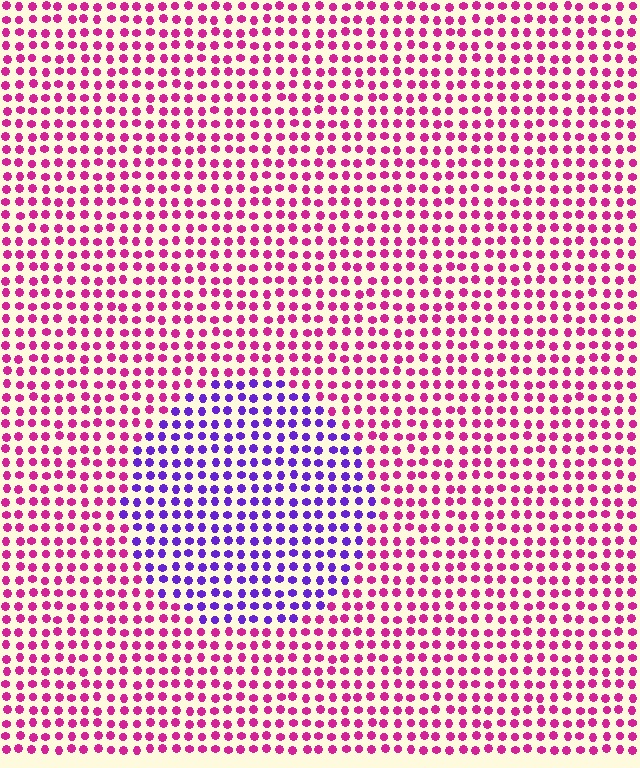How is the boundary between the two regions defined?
The boundary is defined purely by a slight shift in hue (about 57 degrees). Spacing, size, and orientation are identical on both sides.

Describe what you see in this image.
The image is filled with small magenta elements in a uniform arrangement. A circle-shaped region is visible where the elements are tinted to a slightly different hue, forming a subtle color boundary.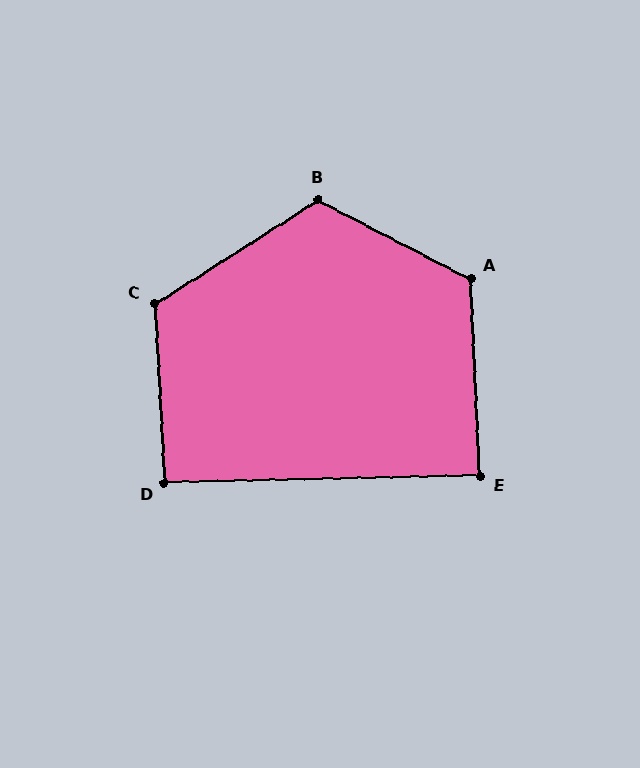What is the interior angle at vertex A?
Approximately 120 degrees (obtuse).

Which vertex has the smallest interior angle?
E, at approximately 89 degrees.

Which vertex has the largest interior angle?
B, at approximately 120 degrees.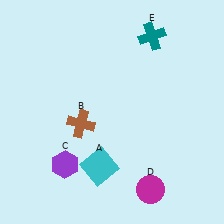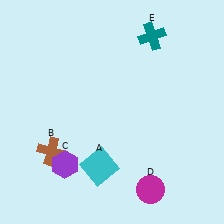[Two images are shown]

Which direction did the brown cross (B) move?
The brown cross (B) moved left.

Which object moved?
The brown cross (B) moved left.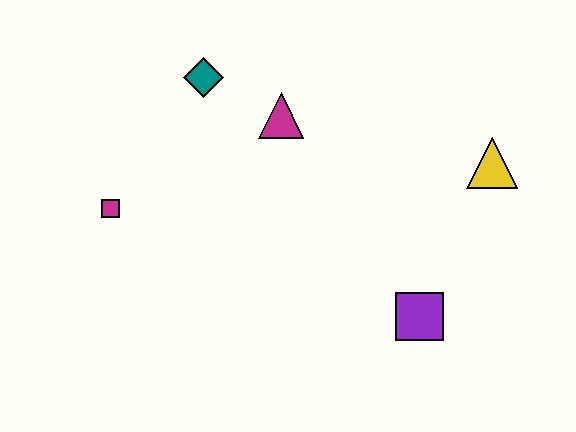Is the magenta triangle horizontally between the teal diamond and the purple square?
Yes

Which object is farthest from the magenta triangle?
The purple square is farthest from the magenta triangle.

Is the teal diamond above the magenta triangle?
Yes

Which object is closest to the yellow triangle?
The purple square is closest to the yellow triangle.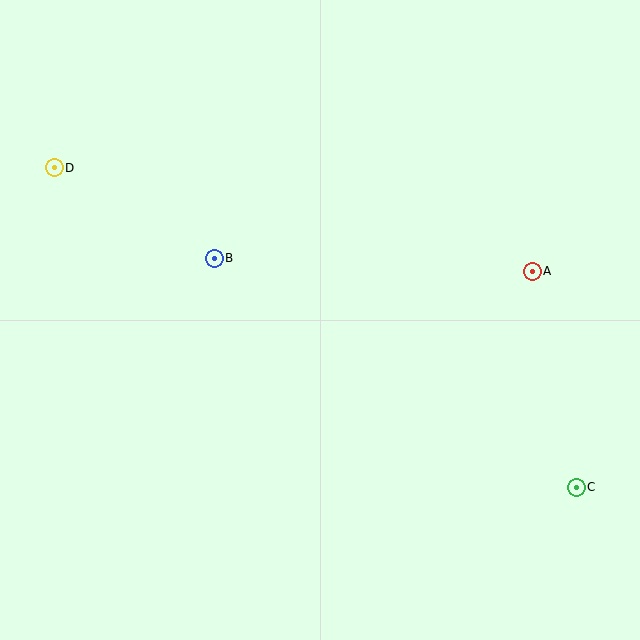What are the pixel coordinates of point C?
Point C is at (576, 487).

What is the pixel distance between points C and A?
The distance between C and A is 220 pixels.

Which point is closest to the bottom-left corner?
Point B is closest to the bottom-left corner.